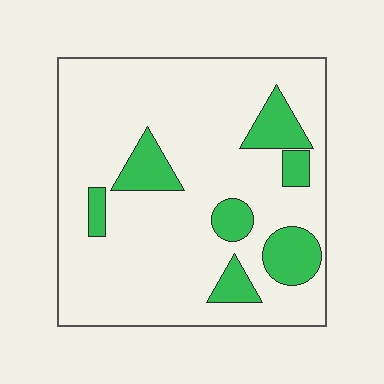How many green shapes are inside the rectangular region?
7.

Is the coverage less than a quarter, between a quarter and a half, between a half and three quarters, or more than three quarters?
Less than a quarter.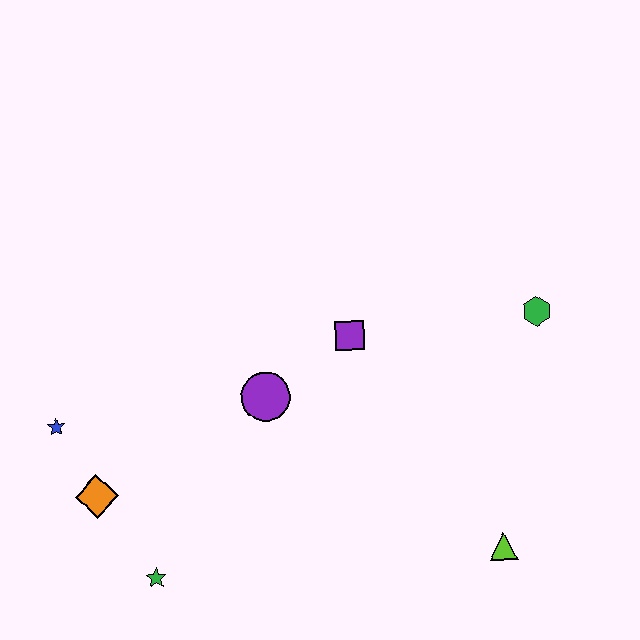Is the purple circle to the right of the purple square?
No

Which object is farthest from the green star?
The green hexagon is farthest from the green star.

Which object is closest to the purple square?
The purple circle is closest to the purple square.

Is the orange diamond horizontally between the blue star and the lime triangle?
Yes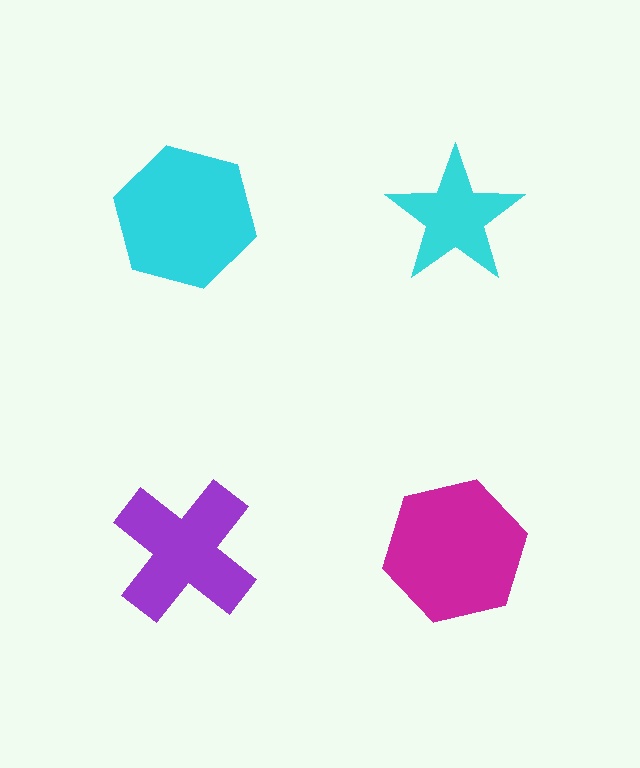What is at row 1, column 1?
A cyan hexagon.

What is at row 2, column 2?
A magenta hexagon.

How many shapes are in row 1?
2 shapes.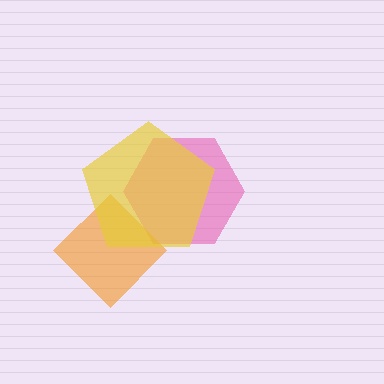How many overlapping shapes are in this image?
There are 3 overlapping shapes in the image.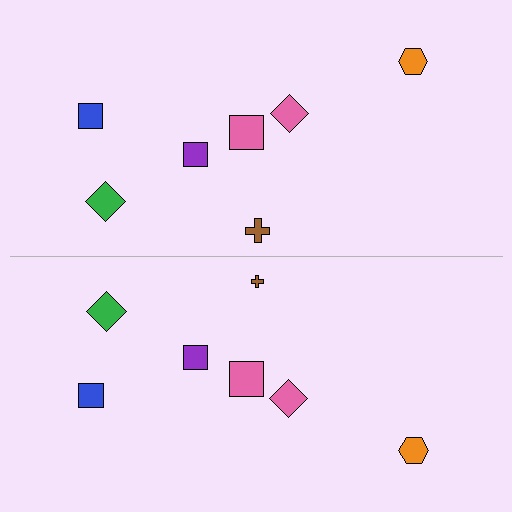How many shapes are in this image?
There are 14 shapes in this image.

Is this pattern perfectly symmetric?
No, the pattern is not perfectly symmetric. The brown cross on the bottom side has a different size than its mirror counterpart.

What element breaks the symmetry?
The brown cross on the bottom side has a different size than its mirror counterpart.